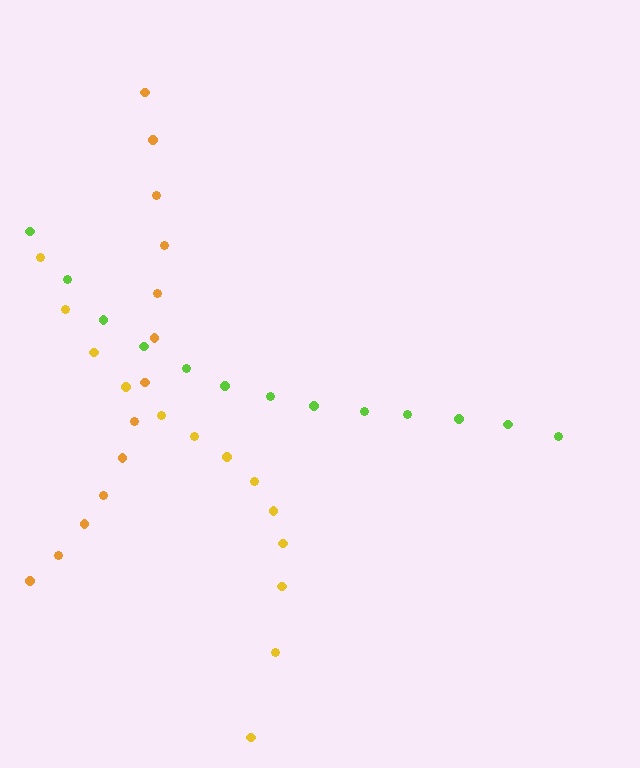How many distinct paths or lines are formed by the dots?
There are 3 distinct paths.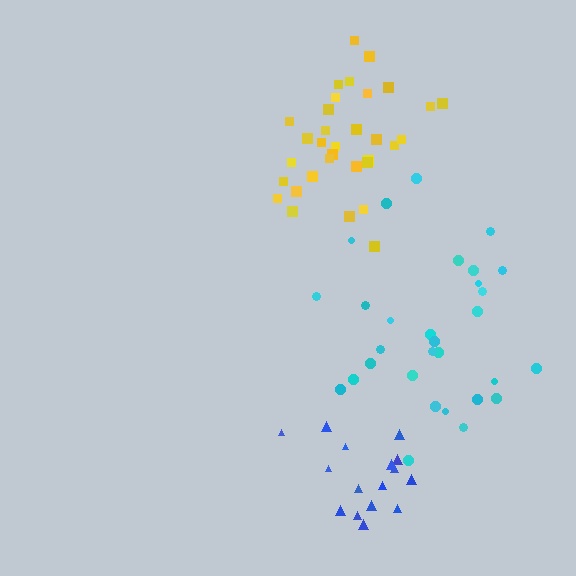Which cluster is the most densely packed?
Yellow.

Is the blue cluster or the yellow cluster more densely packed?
Yellow.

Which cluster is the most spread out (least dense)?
Cyan.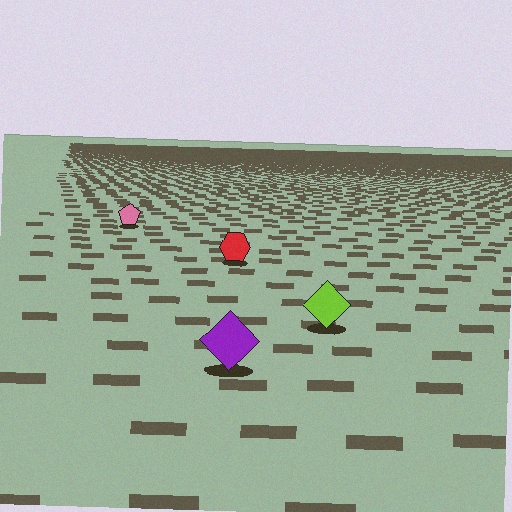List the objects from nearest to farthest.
From nearest to farthest: the purple diamond, the lime diamond, the red hexagon, the pink pentagon.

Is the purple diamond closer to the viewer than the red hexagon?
Yes. The purple diamond is closer — you can tell from the texture gradient: the ground texture is coarser near it.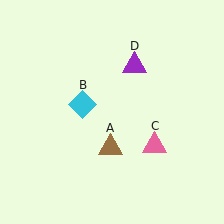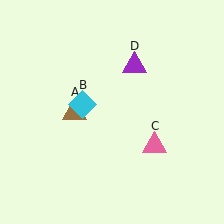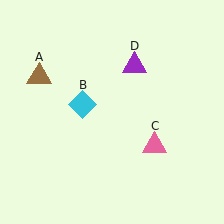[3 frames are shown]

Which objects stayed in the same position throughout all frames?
Cyan diamond (object B) and pink triangle (object C) and purple triangle (object D) remained stationary.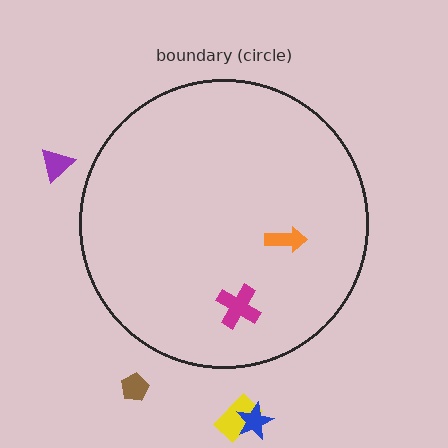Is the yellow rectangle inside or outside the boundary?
Outside.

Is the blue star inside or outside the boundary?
Outside.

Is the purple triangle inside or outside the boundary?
Outside.